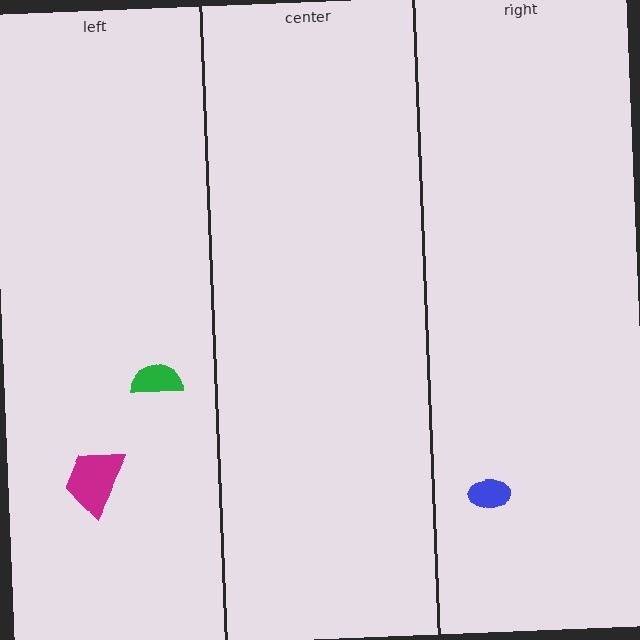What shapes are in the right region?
The blue ellipse.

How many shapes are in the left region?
2.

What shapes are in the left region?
The magenta trapezoid, the green semicircle.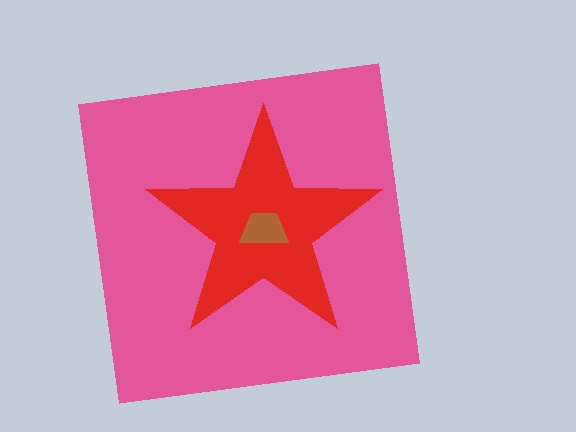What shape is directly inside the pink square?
The red star.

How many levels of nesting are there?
3.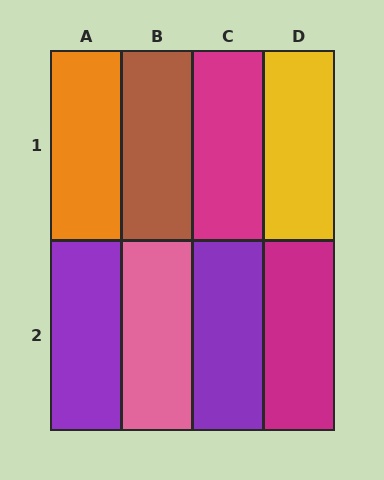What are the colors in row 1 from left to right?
Orange, brown, magenta, yellow.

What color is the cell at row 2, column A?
Purple.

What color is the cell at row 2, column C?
Purple.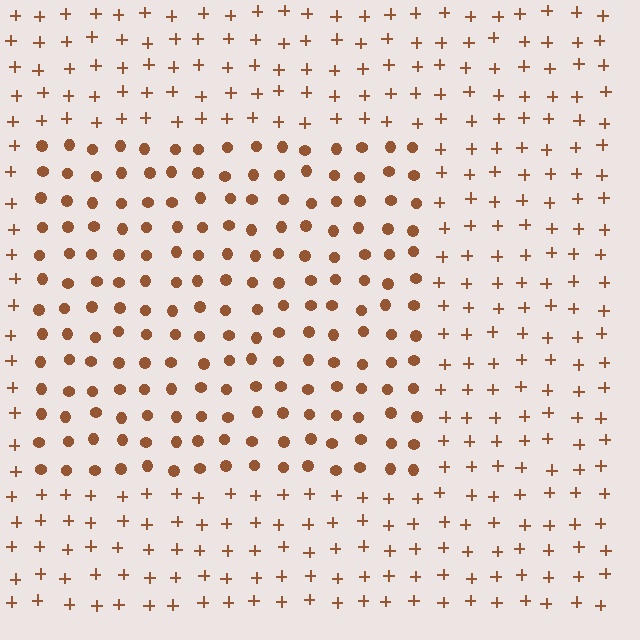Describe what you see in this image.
The image is filled with small brown elements arranged in a uniform grid. A rectangle-shaped region contains circles, while the surrounding area contains plus signs. The boundary is defined purely by the change in element shape.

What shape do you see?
I see a rectangle.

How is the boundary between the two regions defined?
The boundary is defined by a change in element shape: circles inside vs. plus signs outside. All elements share the same color and spacing.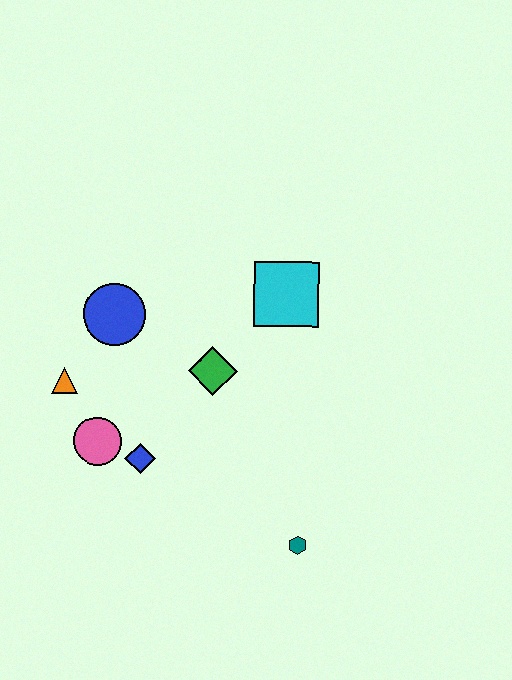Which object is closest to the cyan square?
The green diamond is closest to the cyan square.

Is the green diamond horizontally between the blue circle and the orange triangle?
No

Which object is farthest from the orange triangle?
The teal hexagon is farthest from the orange triangle.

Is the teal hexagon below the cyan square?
Yes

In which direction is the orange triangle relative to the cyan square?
The orange triangle is to the left of the cyan square.